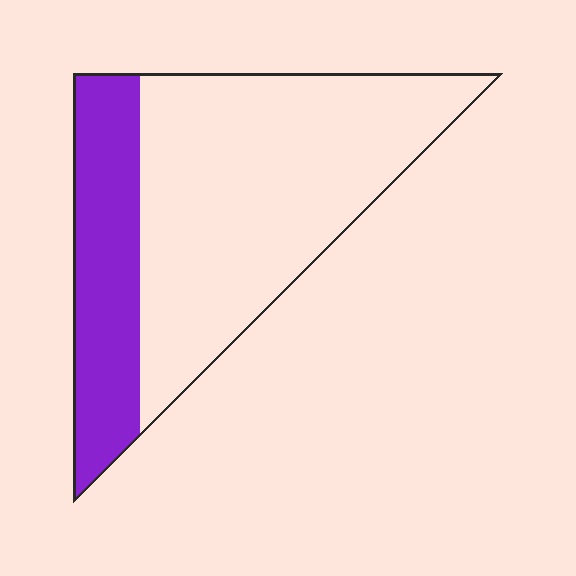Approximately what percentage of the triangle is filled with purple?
Approximately 30%.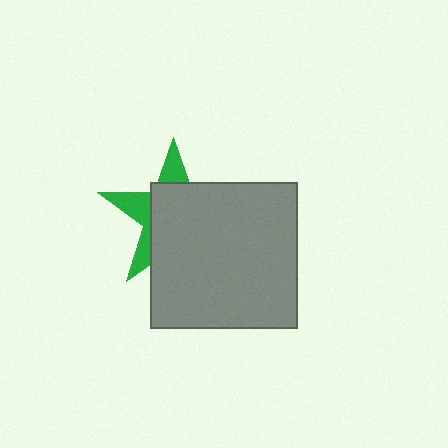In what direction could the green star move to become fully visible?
The green star could move toward the upper-left. That would shift it out from behind the gray square entirely.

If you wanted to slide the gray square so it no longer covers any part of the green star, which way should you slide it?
Slide it toward the lower-right — that is the most direct way to separate the two shapes.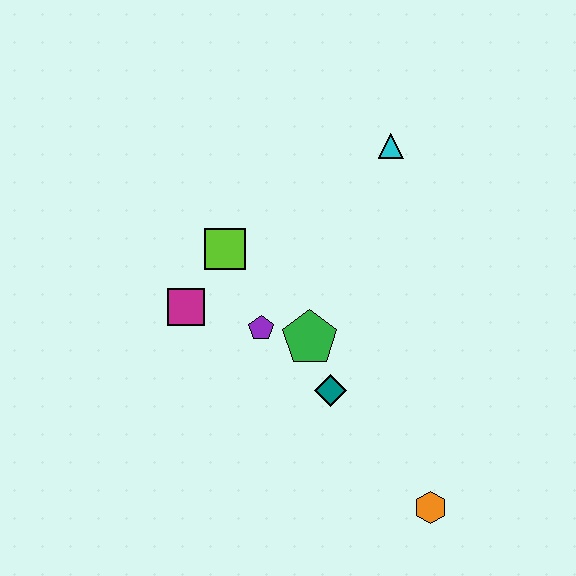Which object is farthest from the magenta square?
The orange hexagon is farthest from the magenta square.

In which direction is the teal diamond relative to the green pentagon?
The teal diamond is below the green pentagon.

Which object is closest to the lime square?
The magenta square is closest to the lime square.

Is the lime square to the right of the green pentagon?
No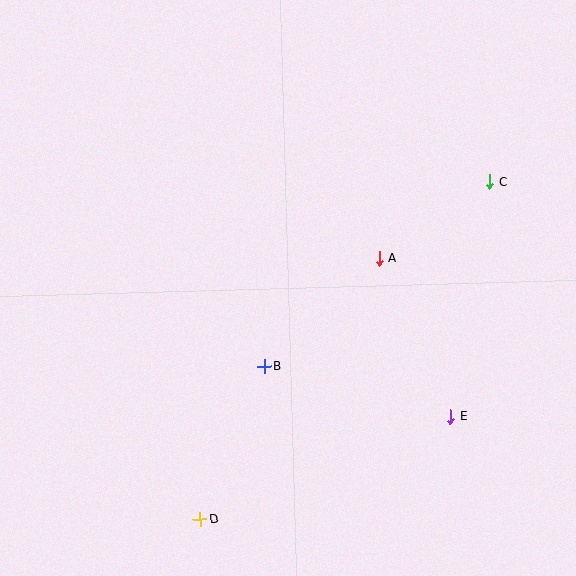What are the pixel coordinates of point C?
Point C is at (490, 182).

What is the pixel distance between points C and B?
The distance between C and B is 291 pixels.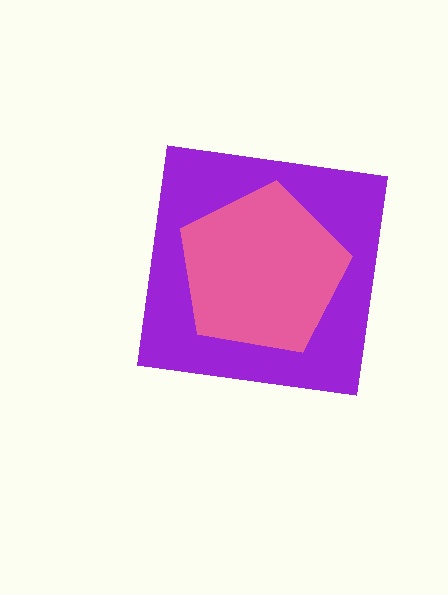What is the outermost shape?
The purple square.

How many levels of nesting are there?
2.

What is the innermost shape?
The pink pentagon.